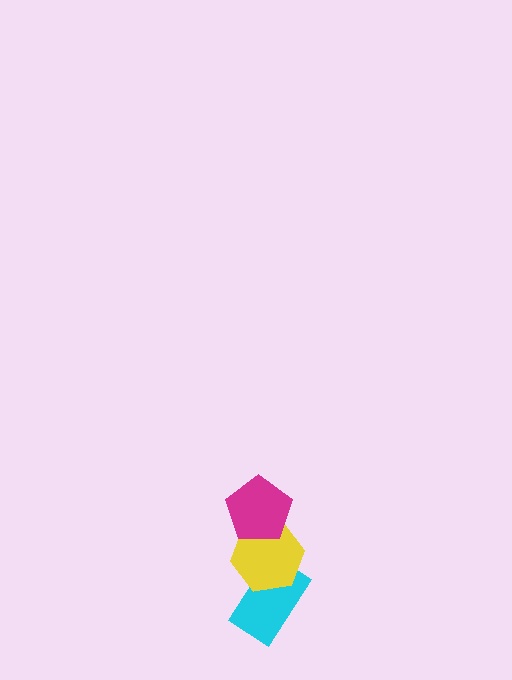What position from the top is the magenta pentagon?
The magenta pentagon is 1st from the top.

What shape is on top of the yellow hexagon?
The magenta pentagon is on top of the yellow hexagon.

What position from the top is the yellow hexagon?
The yellow hexagon is 2nd from the top.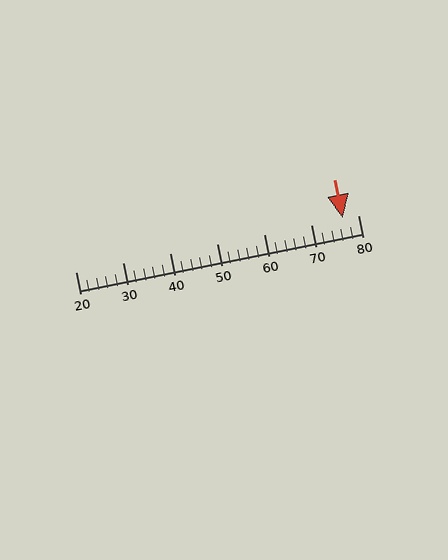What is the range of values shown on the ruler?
The ruler shows values from 20 to 80.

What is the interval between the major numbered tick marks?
The major tick marks are spaced 10 units apart.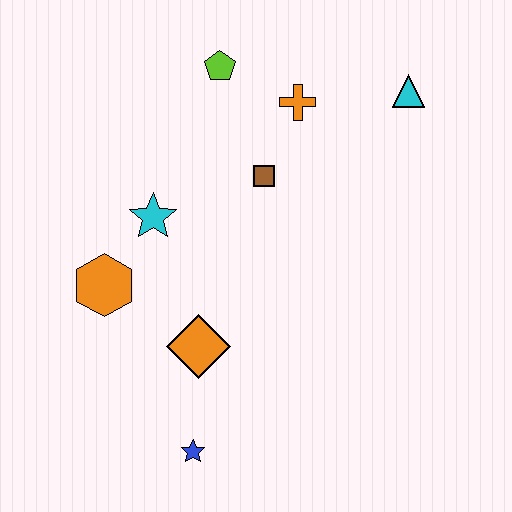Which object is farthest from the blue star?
The cyan triangle is farthest from the blue star.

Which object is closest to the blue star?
The orange diamond is closest to the blue star.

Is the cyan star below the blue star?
No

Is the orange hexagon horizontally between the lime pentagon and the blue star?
No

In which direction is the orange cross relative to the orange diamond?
The orange cross is above the orange diamond.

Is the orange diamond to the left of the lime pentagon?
Yes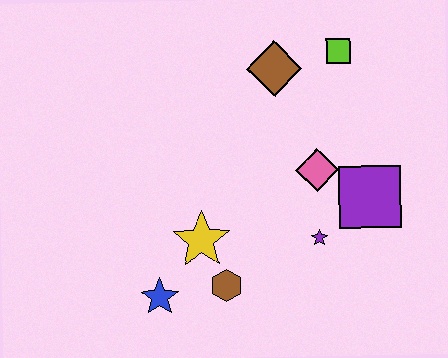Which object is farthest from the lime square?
The blue star is farthest from the lime square.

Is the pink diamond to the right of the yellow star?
Yes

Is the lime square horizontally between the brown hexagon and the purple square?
Yes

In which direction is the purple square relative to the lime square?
The purple square is below the lime square.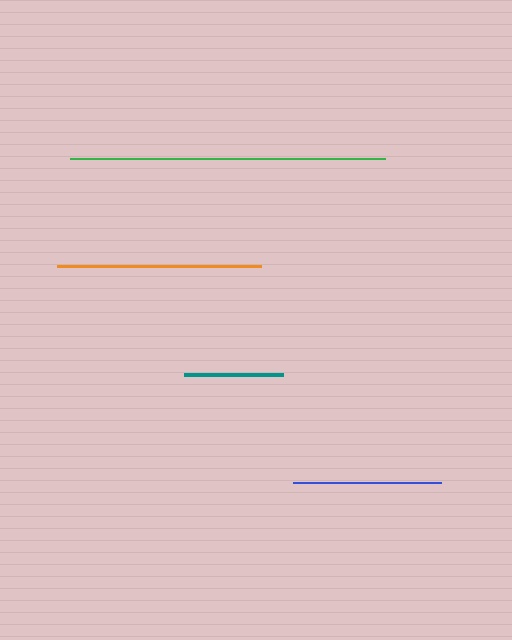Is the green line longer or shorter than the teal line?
The green line is longer than the teal line.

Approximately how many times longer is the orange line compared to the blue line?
The orange line is approximately 1.4 times the length of the blue line.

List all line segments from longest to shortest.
From longest to shortest: green, orange, blue, teal.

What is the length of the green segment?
The green segment is approximately 315 pixels long.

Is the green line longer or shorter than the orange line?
The green line is longer than the orange line.